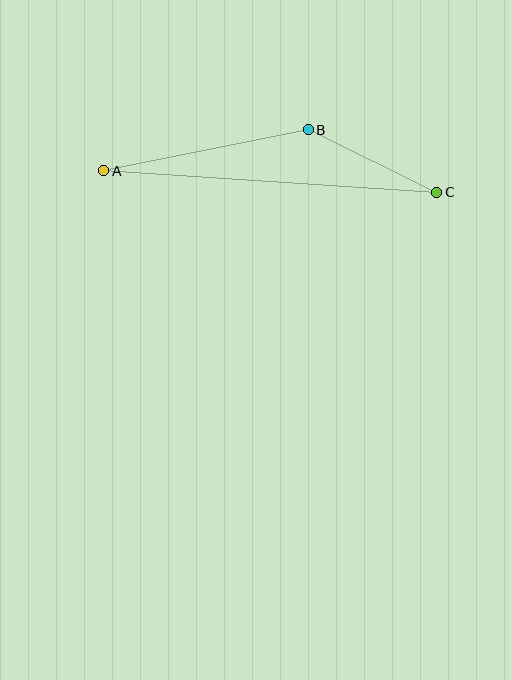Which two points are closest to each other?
Points B and C are closest to each other.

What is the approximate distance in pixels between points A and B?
The distance between A and B is approximately 209 pixels.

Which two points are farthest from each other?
Points A and C are farthest from each other.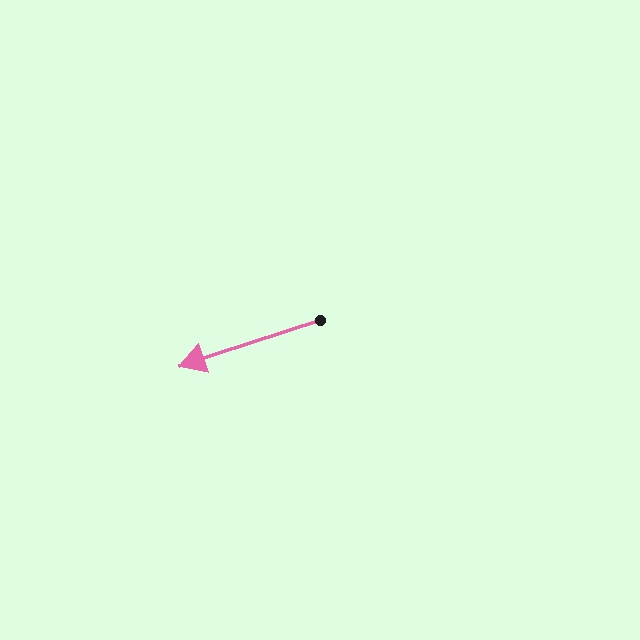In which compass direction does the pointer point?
West.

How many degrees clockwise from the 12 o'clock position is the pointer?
Approximately 252 degrees.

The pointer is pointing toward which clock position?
Roughly 8 o'clock.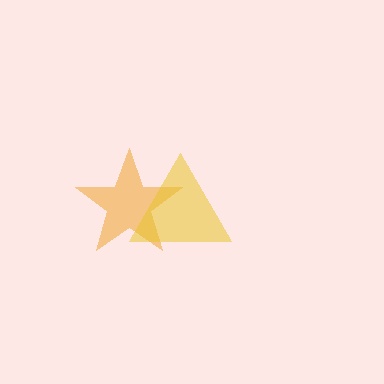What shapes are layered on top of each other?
The layered shapes are: an orange star, a yellow triangle.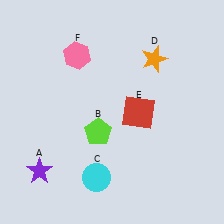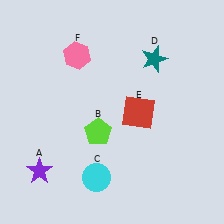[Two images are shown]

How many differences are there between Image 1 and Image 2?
There is 1 difference between the two images.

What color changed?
The star (D) changed from orange in Image 1 to teal in Image 2.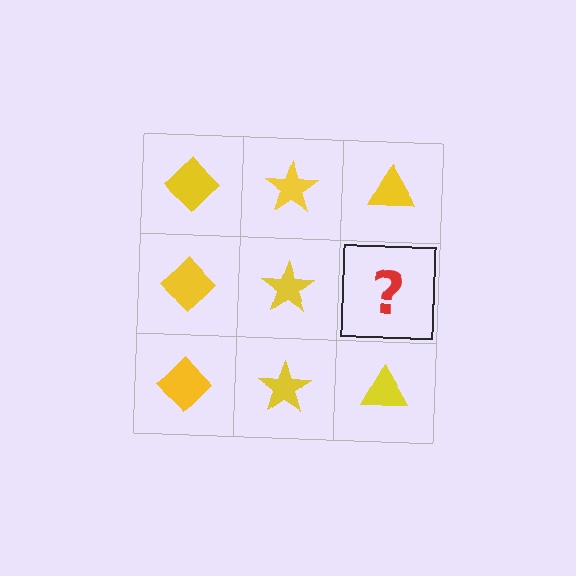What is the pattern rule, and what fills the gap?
The rule is that each column has a consistent shape. The gap should be filled with a yellow triangle.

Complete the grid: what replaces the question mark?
The question mark should be replaced with a yellow triangle.